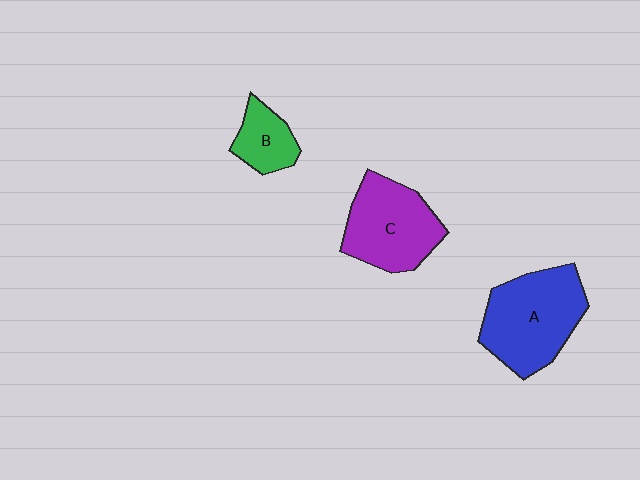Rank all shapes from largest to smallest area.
From largest to smallest: A (blue), C (purple), B (green).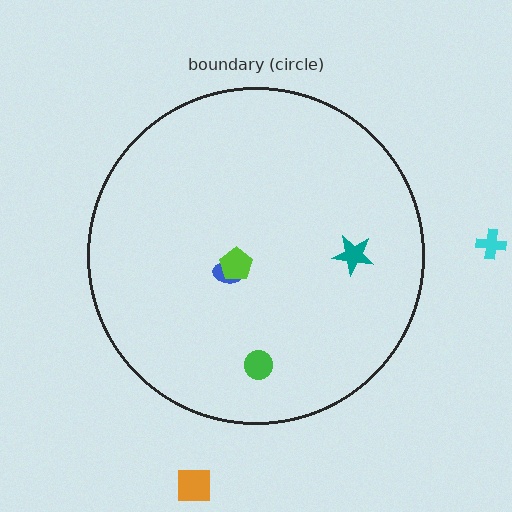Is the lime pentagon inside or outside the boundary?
Inside.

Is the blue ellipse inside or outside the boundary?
Inside.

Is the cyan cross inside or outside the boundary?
Outside.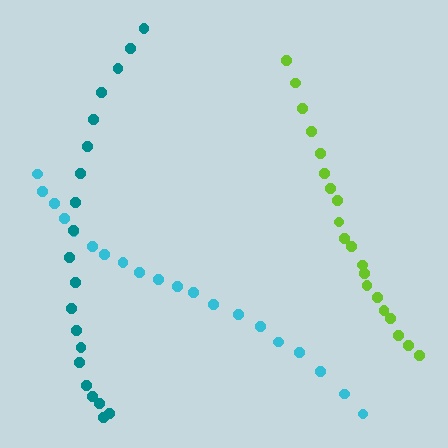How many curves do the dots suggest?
There are 3 distinct paths.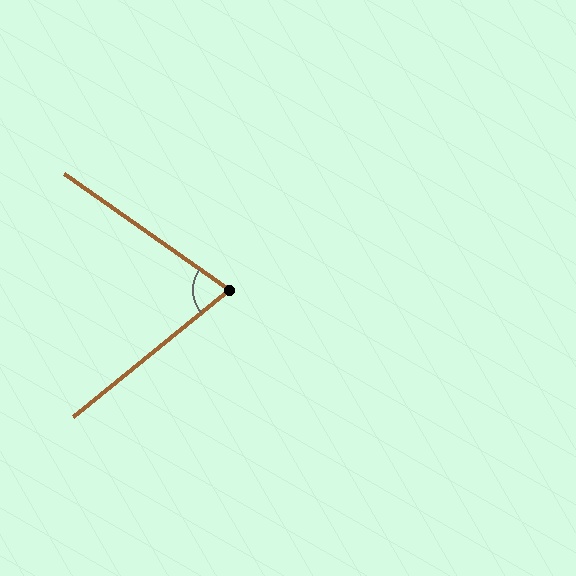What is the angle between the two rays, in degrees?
Approximately 74 degrees.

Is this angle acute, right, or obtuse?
It is acute.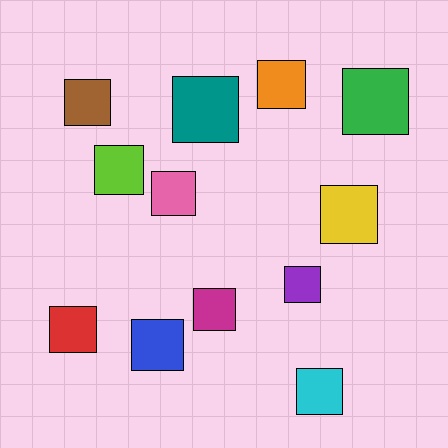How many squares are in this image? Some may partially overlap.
There are 12 squares.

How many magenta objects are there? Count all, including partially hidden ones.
There is 1 magenta object.